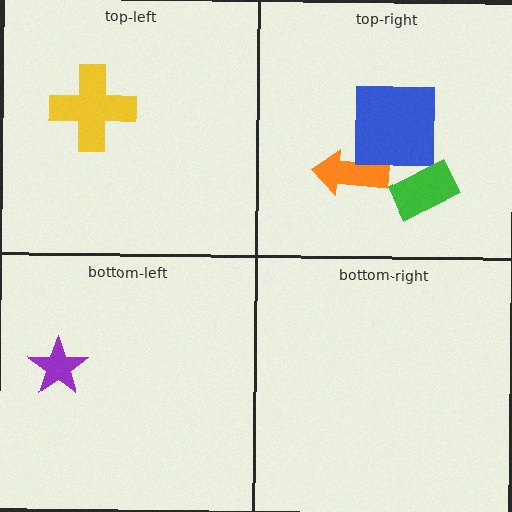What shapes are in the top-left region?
The yellow cross.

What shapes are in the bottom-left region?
The purple star.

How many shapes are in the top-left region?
1.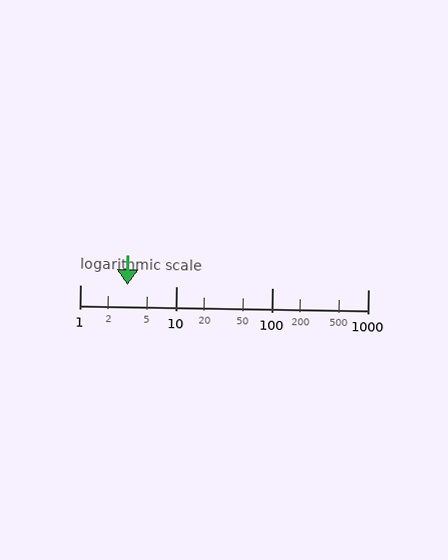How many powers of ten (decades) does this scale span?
The scale spans 3 decades, from 1 to 1000.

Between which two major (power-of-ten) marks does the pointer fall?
The pointer is between 1 and 10.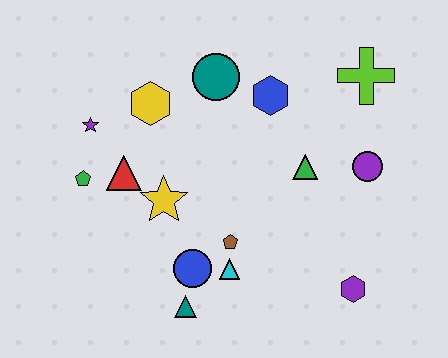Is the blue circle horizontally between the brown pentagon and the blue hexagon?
No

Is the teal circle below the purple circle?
No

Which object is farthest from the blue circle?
The lime cross is farthest from the blue circle.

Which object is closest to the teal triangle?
The blue circle is closest to the teal triangle.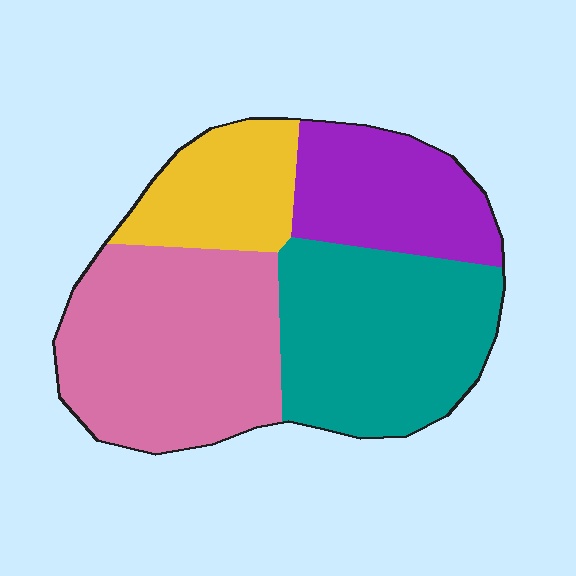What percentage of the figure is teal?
Teal covers around 30% of the figure.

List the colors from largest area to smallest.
From largest to smallest: pink, teal, purple, yellow.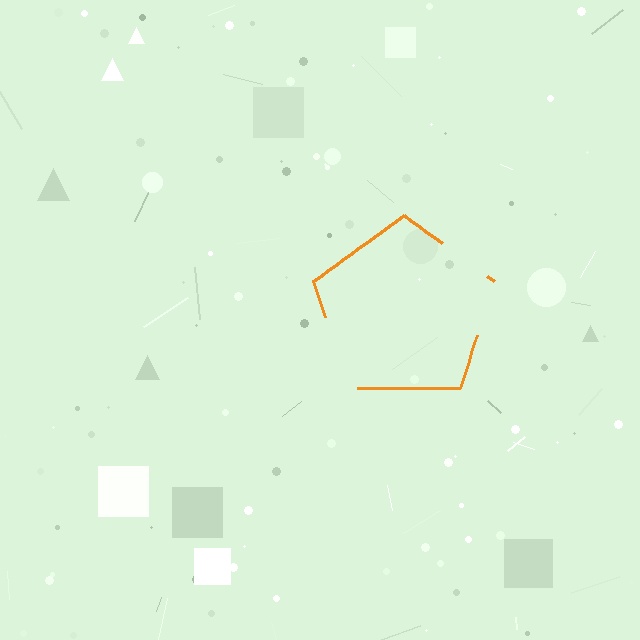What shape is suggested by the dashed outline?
The dashed outline suggests a pentagon.